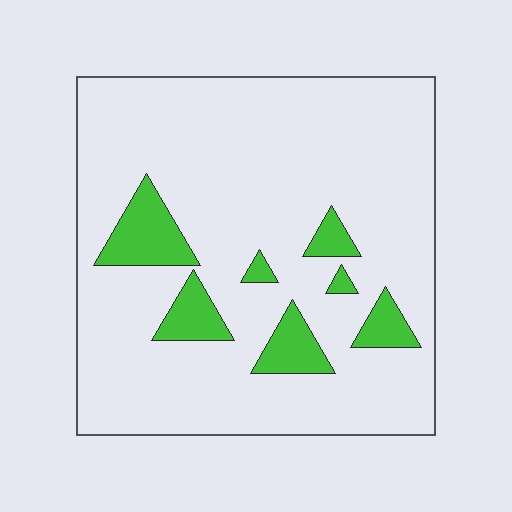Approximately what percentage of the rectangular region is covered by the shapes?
Approximately 15%.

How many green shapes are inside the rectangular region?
7.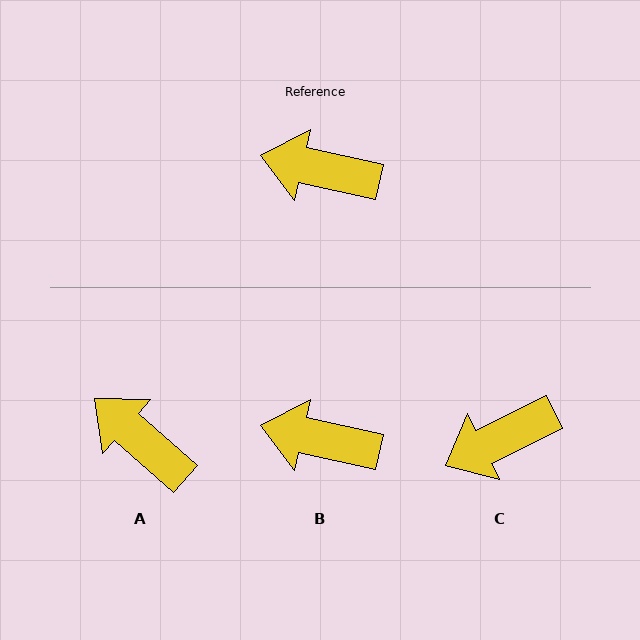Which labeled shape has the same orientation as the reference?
B.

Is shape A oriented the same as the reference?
No, it is off by about 29 degrees.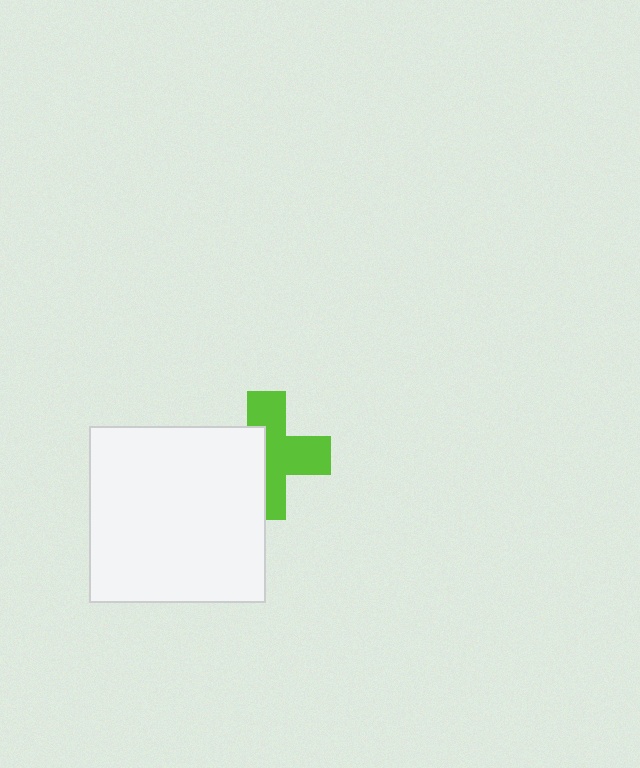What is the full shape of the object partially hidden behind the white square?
The partially hidden object is a lime cross.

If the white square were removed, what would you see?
You would see the complete lime cross.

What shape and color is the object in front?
The object in front is a white square.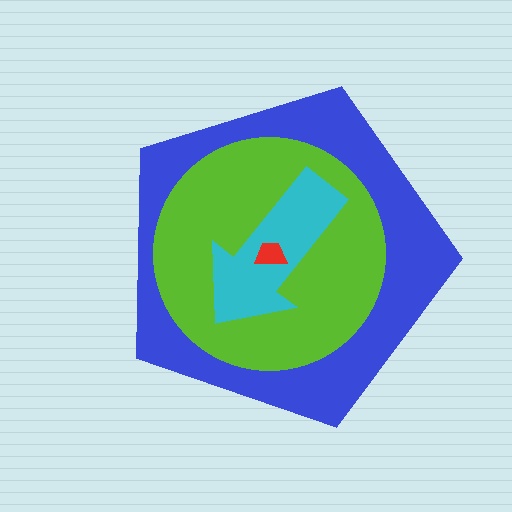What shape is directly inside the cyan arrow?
The red trapezoid.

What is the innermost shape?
The red trapezoid.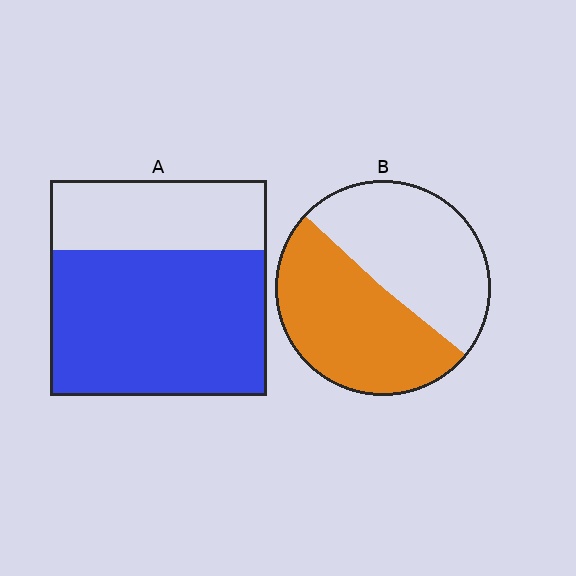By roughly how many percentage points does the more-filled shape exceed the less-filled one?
By roughly 15 percentage points (A over B).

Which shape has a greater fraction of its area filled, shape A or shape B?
Shape A.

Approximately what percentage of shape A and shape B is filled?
A is approximately 70% and B is approximately 50%.